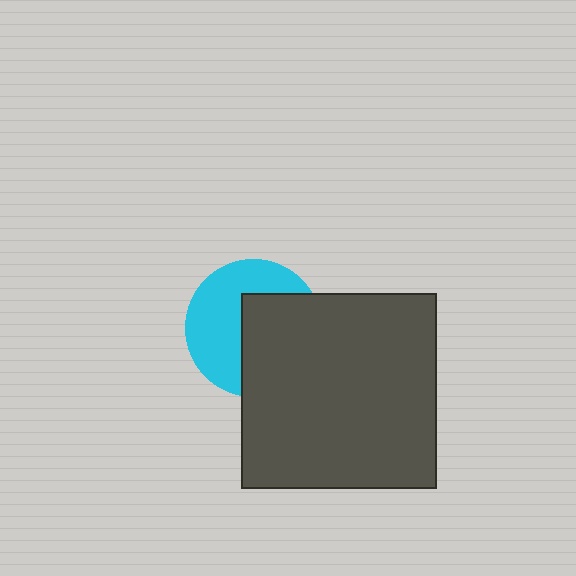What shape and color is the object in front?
The object in front is a dark gray square.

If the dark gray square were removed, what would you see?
You would see the complete cyan circle.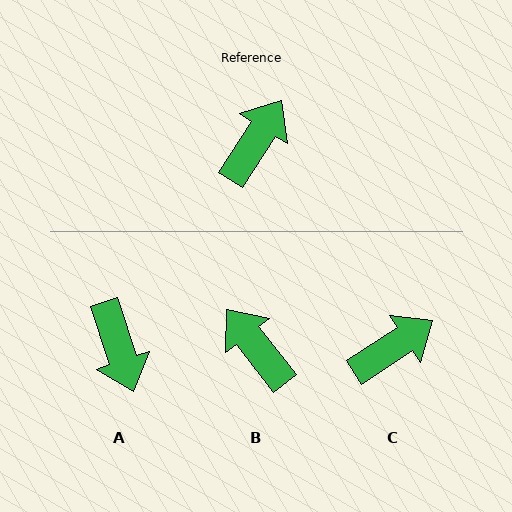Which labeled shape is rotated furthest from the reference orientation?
A, about 129 degrees away.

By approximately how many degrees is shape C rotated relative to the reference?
Approximately 24 degrees clockwise.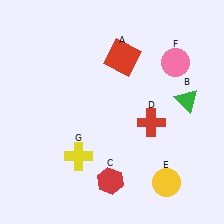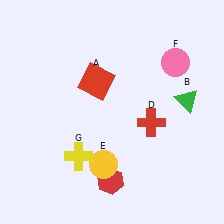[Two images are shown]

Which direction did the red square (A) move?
The red square (A) moved left.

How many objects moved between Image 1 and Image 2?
2 objects moved between the two images.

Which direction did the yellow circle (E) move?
The yellow circle (E) moved left.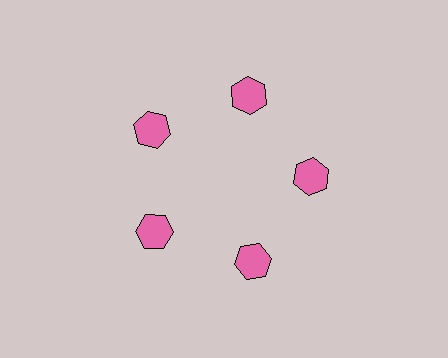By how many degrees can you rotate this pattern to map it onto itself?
The pattern maps onto itself every 72 degrees of rotation.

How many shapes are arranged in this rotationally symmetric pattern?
There are 5 shapes, arranged in 5 groups of 1.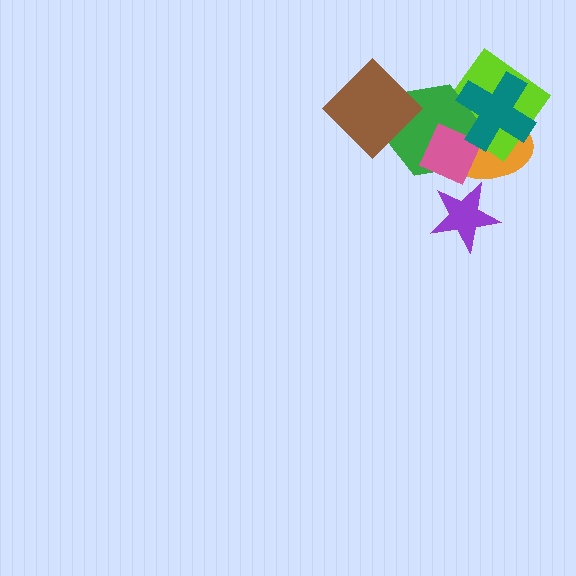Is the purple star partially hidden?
No, no other shape covers it.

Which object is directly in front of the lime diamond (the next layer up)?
The green hexagon is directly in front of the lime diamond.